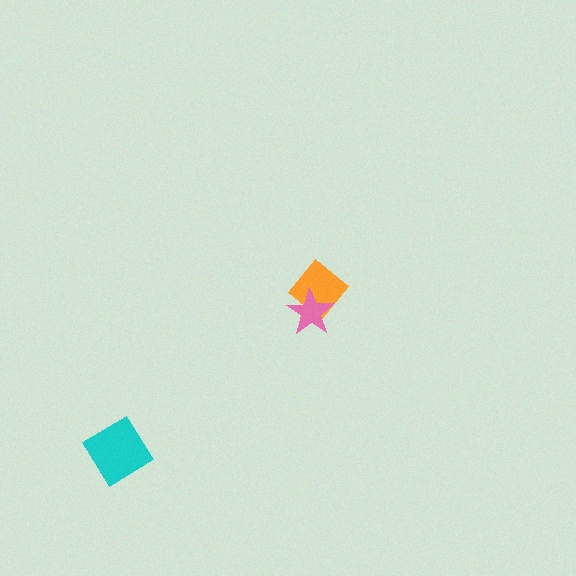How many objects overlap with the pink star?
1 object overlaps with the pink star.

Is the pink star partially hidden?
No, no other shape covers it.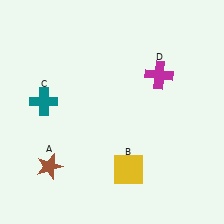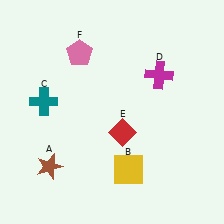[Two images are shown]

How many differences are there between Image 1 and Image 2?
There are 2 differences between the two images.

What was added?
A red diamond (E), a pink pentagon (F) were added in Image 2.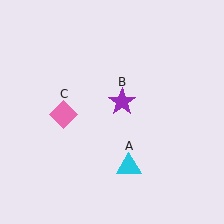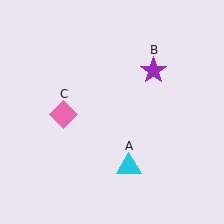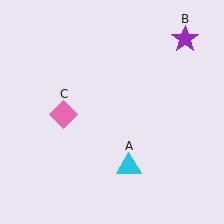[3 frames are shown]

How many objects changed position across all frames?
1 object changed position: purple star (object B).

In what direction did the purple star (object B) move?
The purple star (object B) moved up and to the right.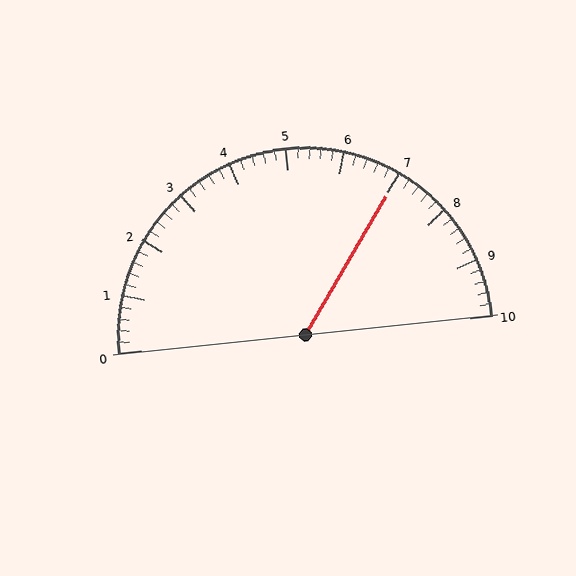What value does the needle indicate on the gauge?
The needle indicates approximately 7.0.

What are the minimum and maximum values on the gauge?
The gauge ranges from 0 to 10.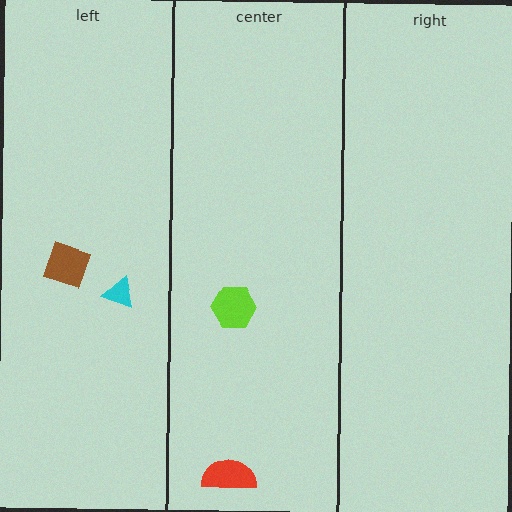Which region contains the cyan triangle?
The left region.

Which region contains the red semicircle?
The center region.